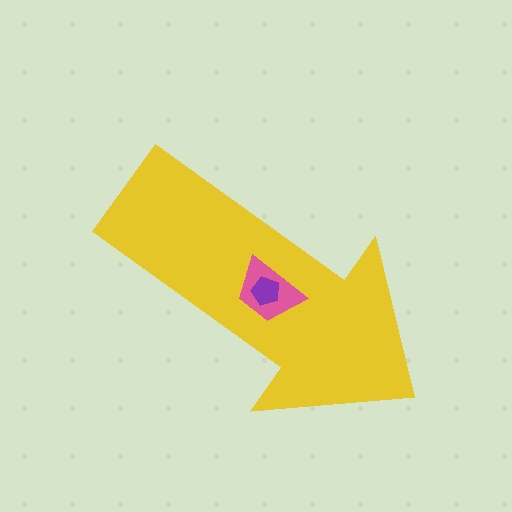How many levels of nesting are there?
3.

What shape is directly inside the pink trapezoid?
The purple pentagon.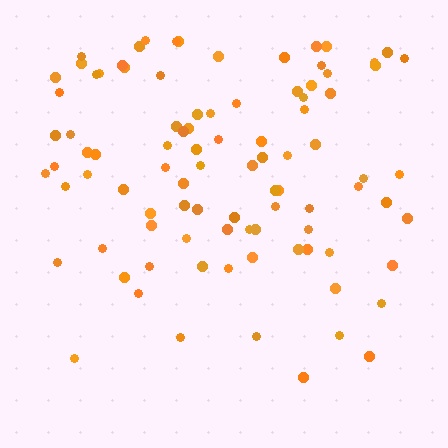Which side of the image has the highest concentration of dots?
The top.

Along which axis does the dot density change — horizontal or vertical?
Vertical.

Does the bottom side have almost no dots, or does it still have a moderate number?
Still a moderate number, just noticeably fewer than the top.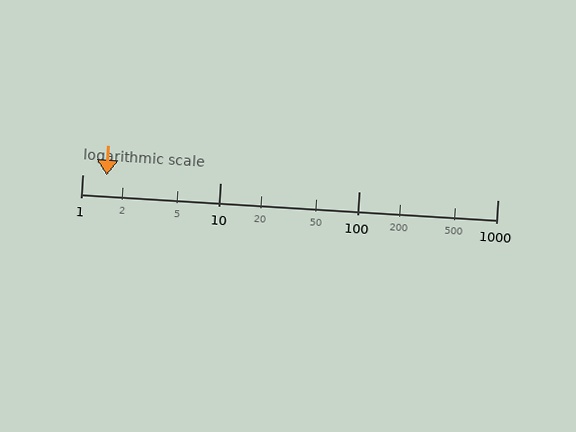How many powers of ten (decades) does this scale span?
The scale spans 3 decades, from 1 to 1000.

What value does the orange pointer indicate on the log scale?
The pointer indicates approximately 1.5.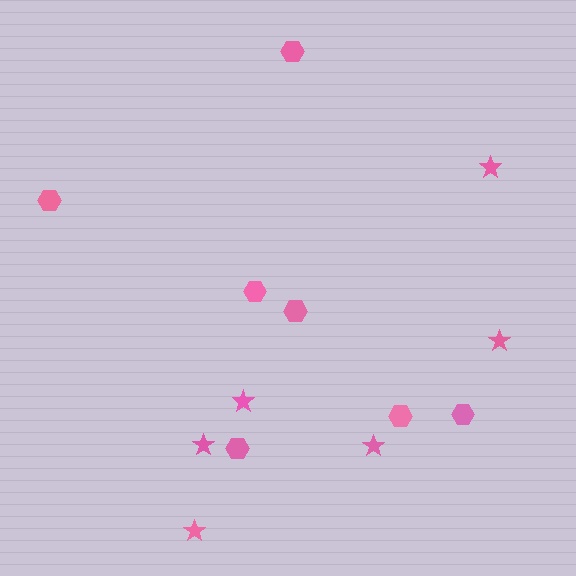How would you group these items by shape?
There are 2 groups: one group of hexagons (7) and one group of stars (6).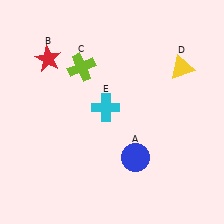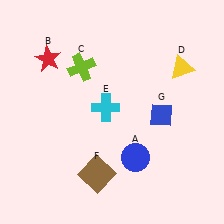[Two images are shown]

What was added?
A brown square (F), a blue diamond (G) were added in Image 2.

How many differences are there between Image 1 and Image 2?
There are 2 differences between the two images.